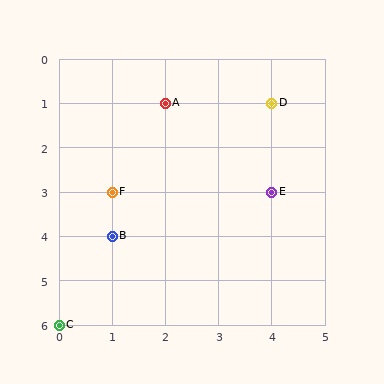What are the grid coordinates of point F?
Point F is at grid coordinates (1, 3).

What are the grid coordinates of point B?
Point B is at grid coordinates (1, 4).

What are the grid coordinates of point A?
Point A is at grid coordinates (2, 1).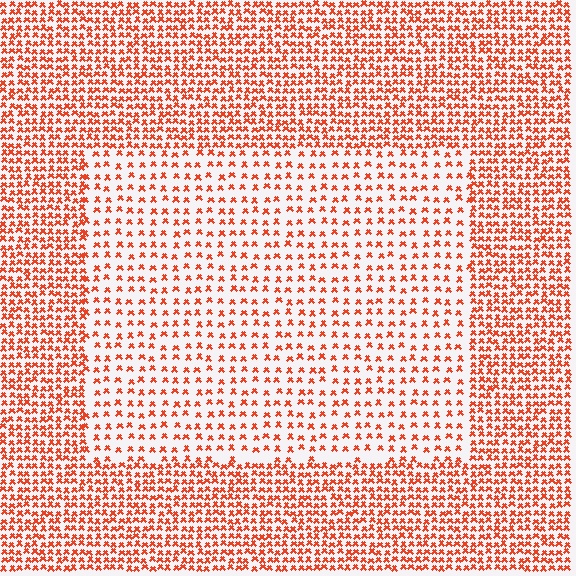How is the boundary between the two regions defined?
The boundary is defined by a change in element density (approximately 2.1x ratio). All elements are the same color, size, and shape.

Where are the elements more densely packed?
The elements are more densely packed outside the rectangle boundary.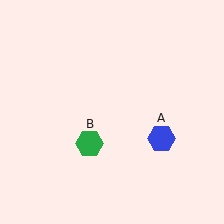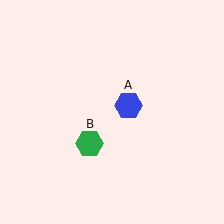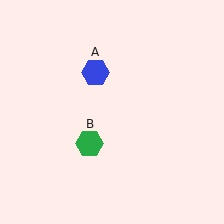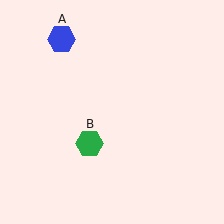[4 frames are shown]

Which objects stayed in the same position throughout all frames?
Green hexagon (object B) remained stationary.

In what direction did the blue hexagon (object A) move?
The blue hexagon (object A) moved up and to the left.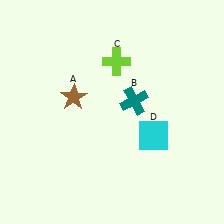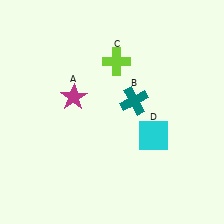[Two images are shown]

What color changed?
The star (A) changed from brown in Image 1 to magenta in Image 2.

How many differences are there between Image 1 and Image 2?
There is 1 difference between the two images.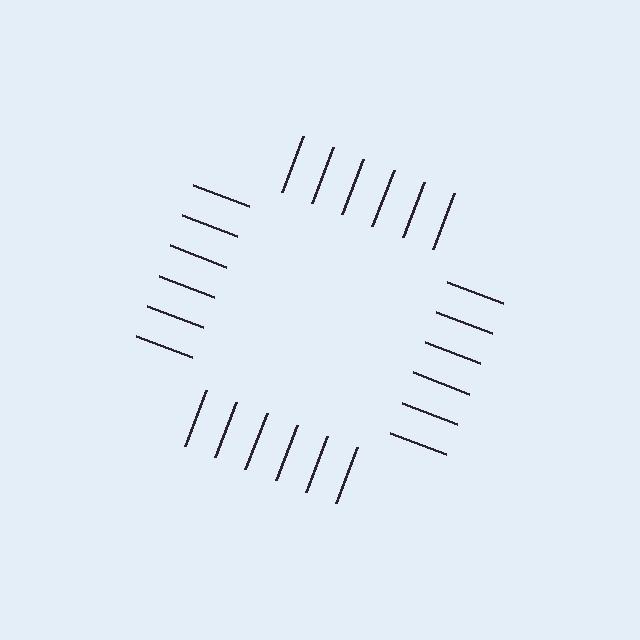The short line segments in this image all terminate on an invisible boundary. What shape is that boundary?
An illusory square — the line segments terminate on its edges but no continuous stroke is drawn.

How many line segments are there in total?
24 — 6 along each of the 4 edges.